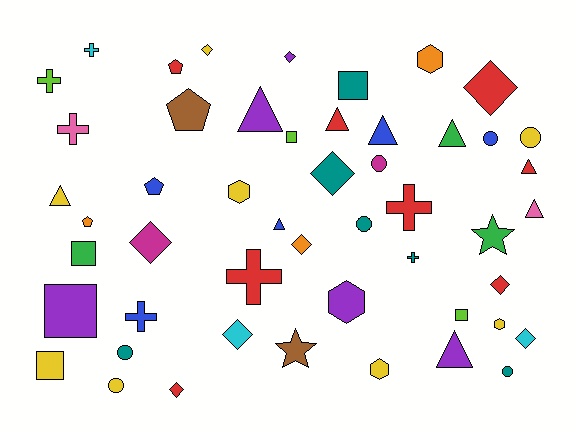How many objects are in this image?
There are 50 objects.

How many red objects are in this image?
There are 8 red objects.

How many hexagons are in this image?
There are 5 hexagons.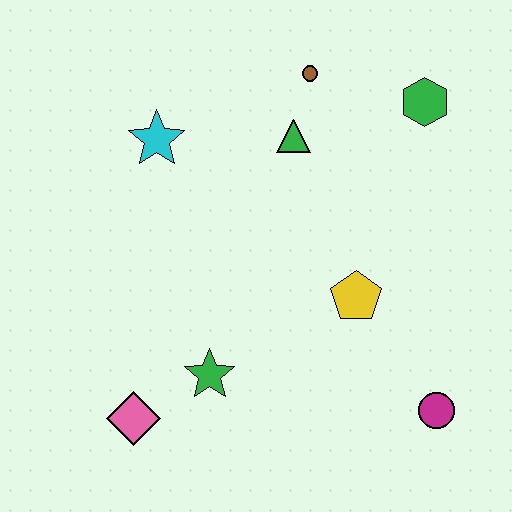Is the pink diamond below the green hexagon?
Yes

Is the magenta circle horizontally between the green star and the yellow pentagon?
No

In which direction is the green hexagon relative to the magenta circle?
The green hexagon is above the magenta circle.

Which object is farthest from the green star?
The green hexagon is farthest from the green star.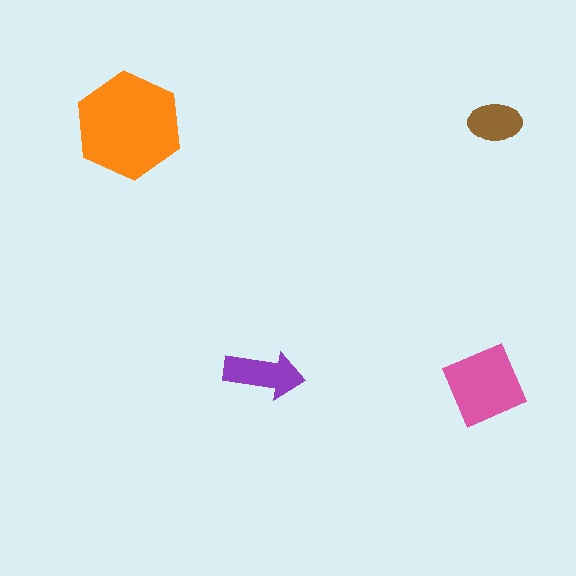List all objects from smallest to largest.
The brown ellipse, the purple arrow, the pink square, the orange hexagon.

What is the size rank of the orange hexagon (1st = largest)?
1st.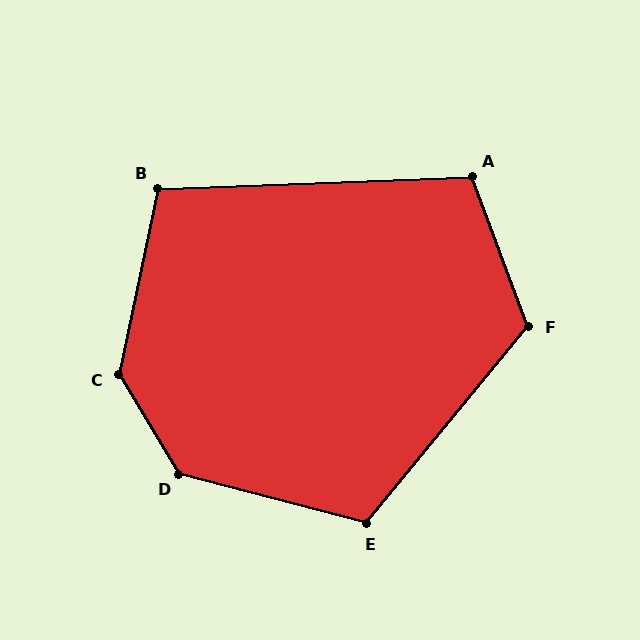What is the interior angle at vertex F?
Approximately 120 degrees (obtuse).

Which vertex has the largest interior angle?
C, at approximately 137 degrees.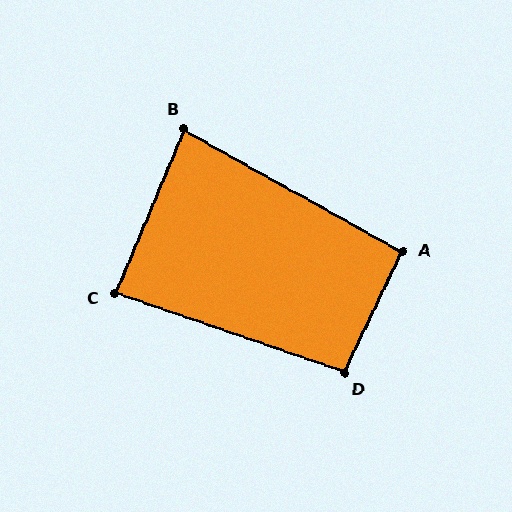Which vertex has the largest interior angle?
D, at approximately 96 degrees.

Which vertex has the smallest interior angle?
B, at approximately 84 degrees.